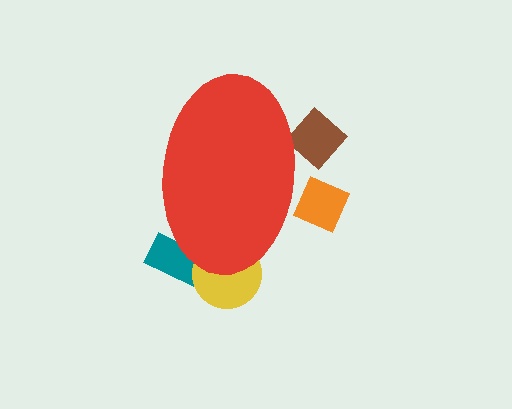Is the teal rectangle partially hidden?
Yes, the teal rectangle is partially hidden behind the red ellipse.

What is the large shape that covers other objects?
A red ellipse.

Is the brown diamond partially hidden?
Yes, the brown diamond is partially hidden behind the red ellipse.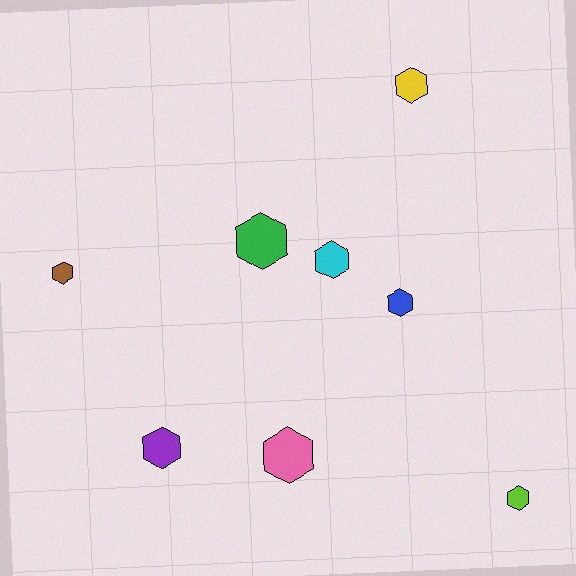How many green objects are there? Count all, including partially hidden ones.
There is 1 green object.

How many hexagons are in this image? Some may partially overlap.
There are 8 hexagons.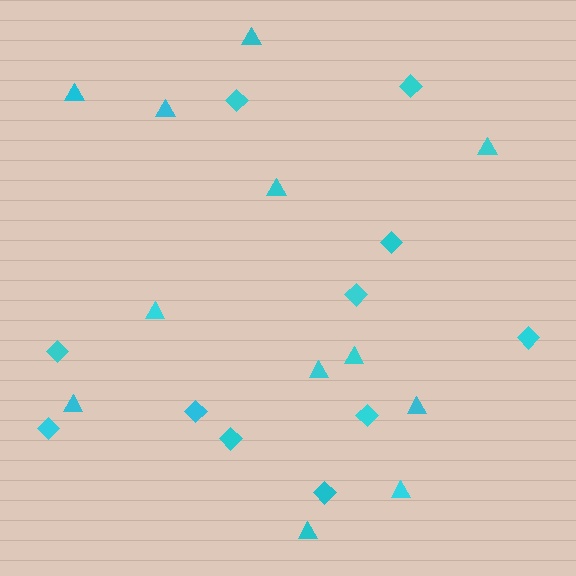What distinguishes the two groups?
There are 2 groups: one group of triangles (12) and one group of diamonds (11).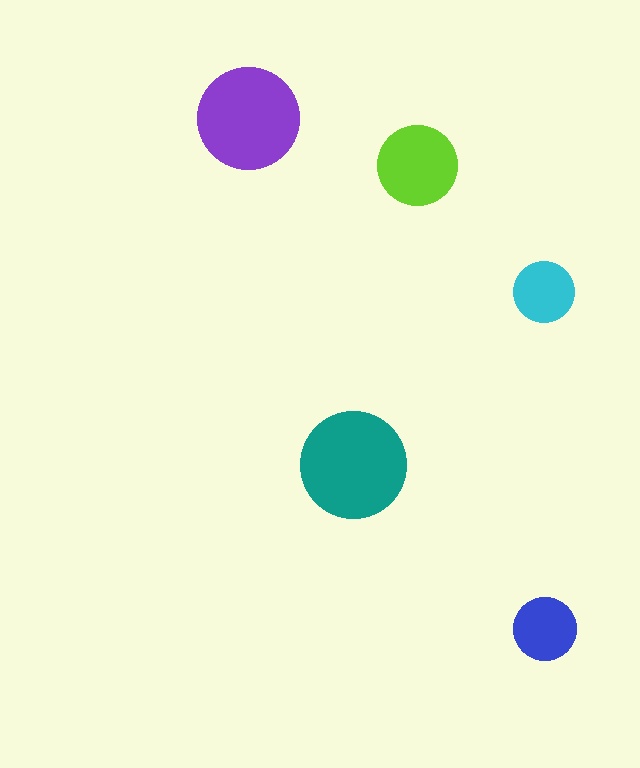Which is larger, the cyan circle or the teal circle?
The teal one.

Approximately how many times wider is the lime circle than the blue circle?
About 1.5 times wider.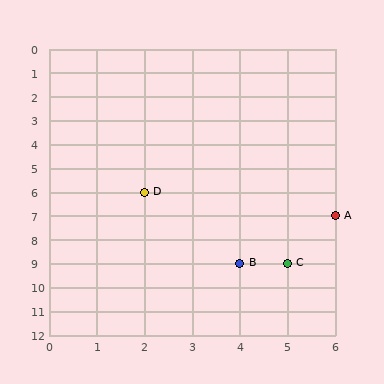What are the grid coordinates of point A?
Point A is at grid coordinates (6, 7).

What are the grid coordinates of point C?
Point C is at grid coordinates (5, 9).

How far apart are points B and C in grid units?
Points B and C are 1 column apart.